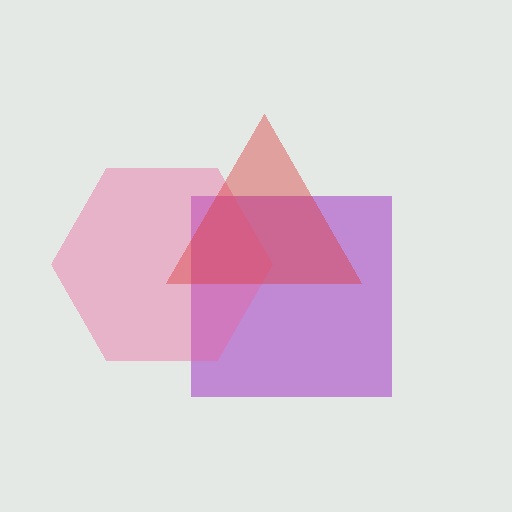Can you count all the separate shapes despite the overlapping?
Yes, there are 3 separate shapes.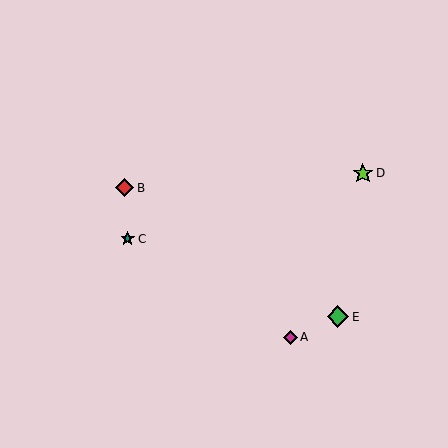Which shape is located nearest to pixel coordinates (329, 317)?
The green diamond (labeled E) at (338, 317) is nearest to that location.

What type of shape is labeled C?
Shape C is a teal star.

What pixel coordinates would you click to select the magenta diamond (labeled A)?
Click at (290, 337) to select the magenta diamond A.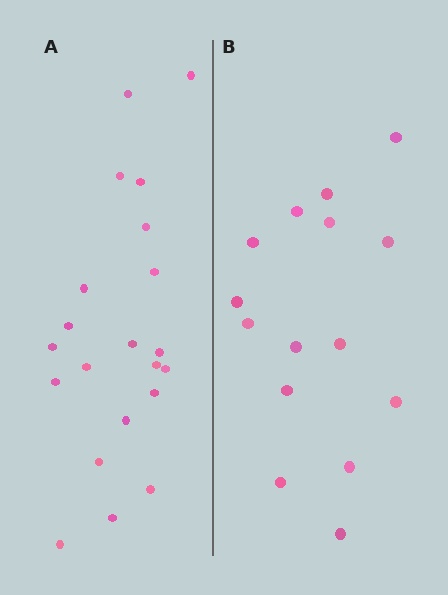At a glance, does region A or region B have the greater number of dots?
Region A (the left region) has more dots.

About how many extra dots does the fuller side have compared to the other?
Region A has about 6 more dots than region B.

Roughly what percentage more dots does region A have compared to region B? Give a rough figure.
About 40% more.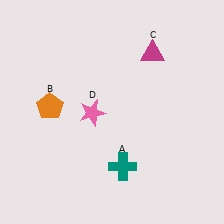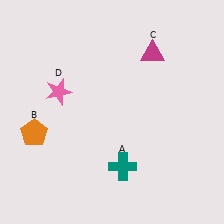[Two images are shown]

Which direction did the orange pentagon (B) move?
The orange pentagon (B) moved down.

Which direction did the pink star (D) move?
The pink star (D) moved left.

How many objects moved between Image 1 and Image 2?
2 objects moved between the two images.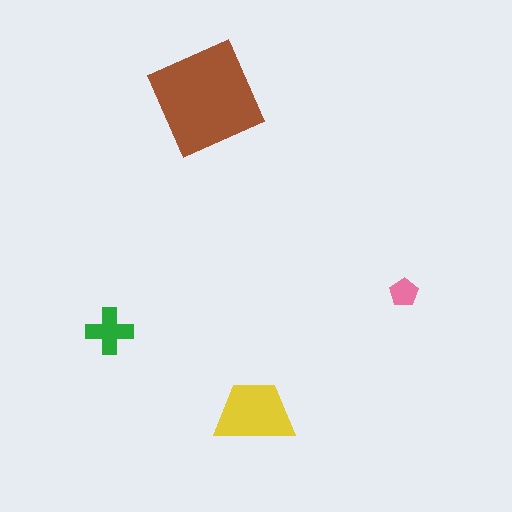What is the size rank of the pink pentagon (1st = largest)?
4th.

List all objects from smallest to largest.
The pink pentagon, the green cross, the yellow trapezoid, the brown diamond.